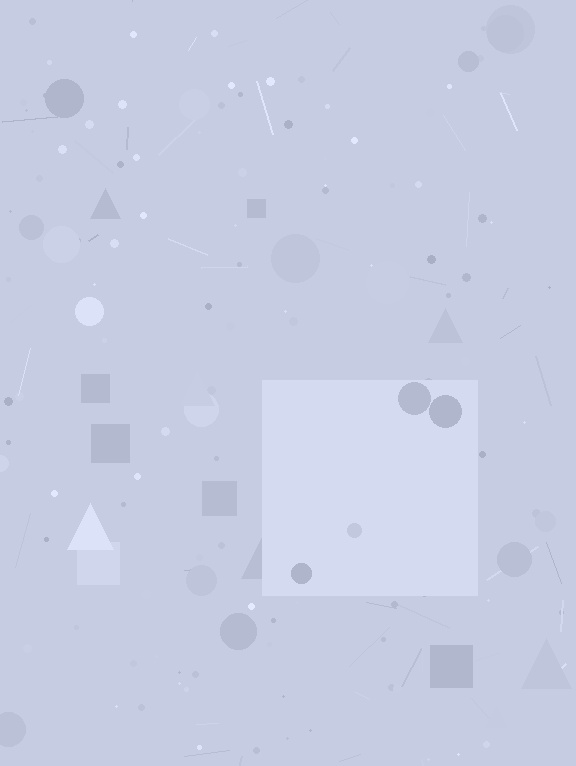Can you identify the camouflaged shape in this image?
The camouflaged shape is a square.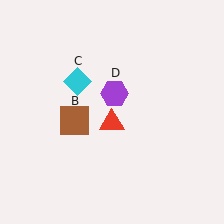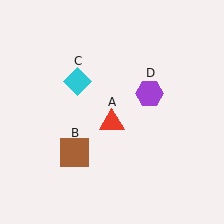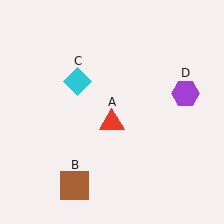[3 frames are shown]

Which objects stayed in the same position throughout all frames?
Red triangle (object A) and cyan diamond (object C) remained stationary.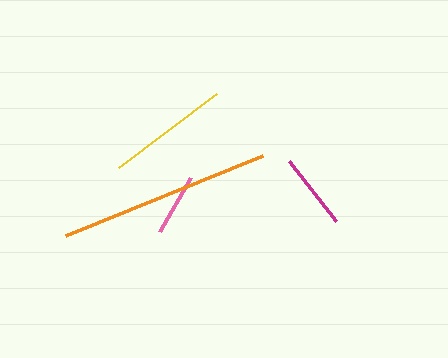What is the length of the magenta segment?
The magenta segment is approximately 76 pixels long.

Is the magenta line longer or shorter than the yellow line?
The yellow line is longer than the magenta line.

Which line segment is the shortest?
The pink line is the shortest at approximately 61 pixels.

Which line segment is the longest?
The orange line is the longest at approximately 213 pixels.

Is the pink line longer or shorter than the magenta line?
The magenta line is longer than the pink line.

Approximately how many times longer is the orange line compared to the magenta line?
The orange line is approximately 2.8 times the length of the magenta line.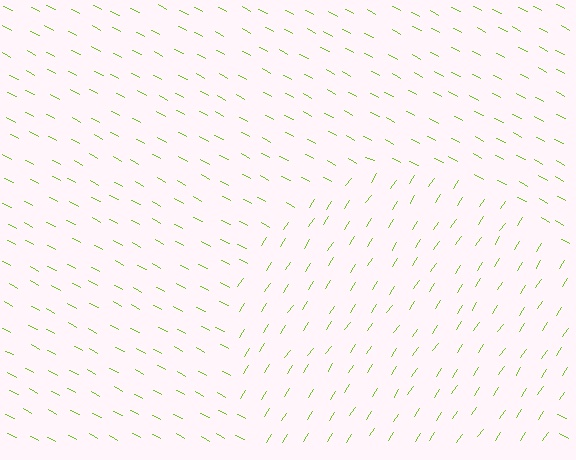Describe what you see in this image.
The image is filled with small lime line segments. A circle region in the image has lines oriented differently from the surrounding lines, creating a visible texture boundary.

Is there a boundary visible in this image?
Yes, there is a texture boundary formed by a change in line orientation.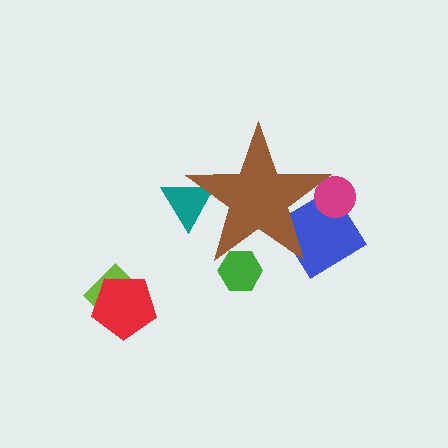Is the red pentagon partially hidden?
No, the red pentagon is fully visible.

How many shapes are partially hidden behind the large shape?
4 shapes are partially hidden.